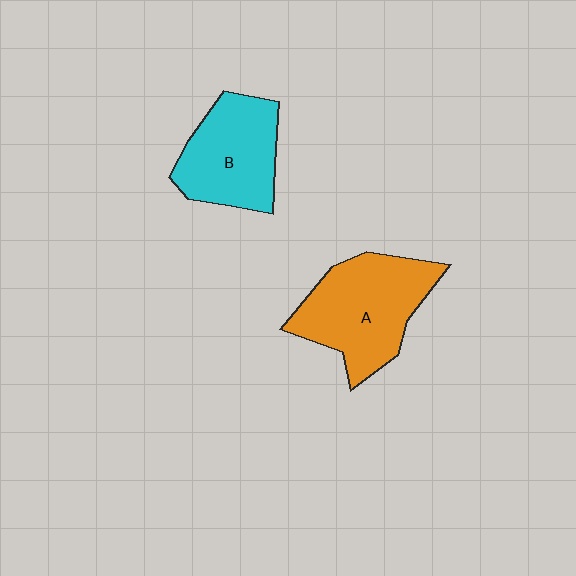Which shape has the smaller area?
Shape B (cyan).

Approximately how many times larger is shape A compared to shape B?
Approximately 1.2 times.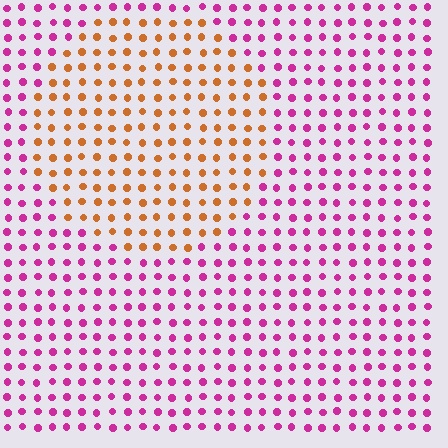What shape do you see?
I see a circle.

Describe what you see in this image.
The image is filled with small magenta elements in a uniform arrangement. A circle-shaped region is visible where the elements are tinted to a slightly different hue, forming a subtle color boundary.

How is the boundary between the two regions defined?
The boundary is defined purely by a slight shift in hue (about 68 degrees). Spacing, size, and orientation are identical on both sides.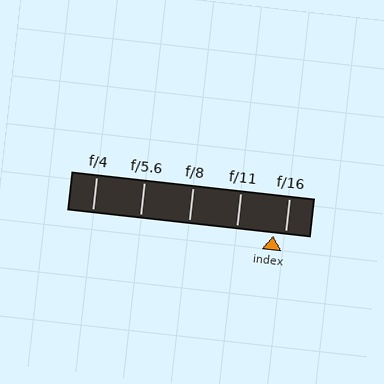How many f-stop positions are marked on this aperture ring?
There are 5 f-stop positions marked.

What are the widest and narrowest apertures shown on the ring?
The widest aperture shown is f/4 and the narrowest is f/16.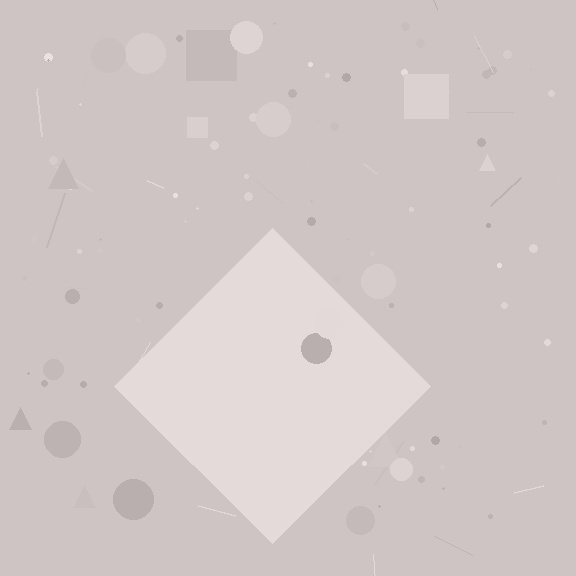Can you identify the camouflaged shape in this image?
The camouflaged shape is a diamond.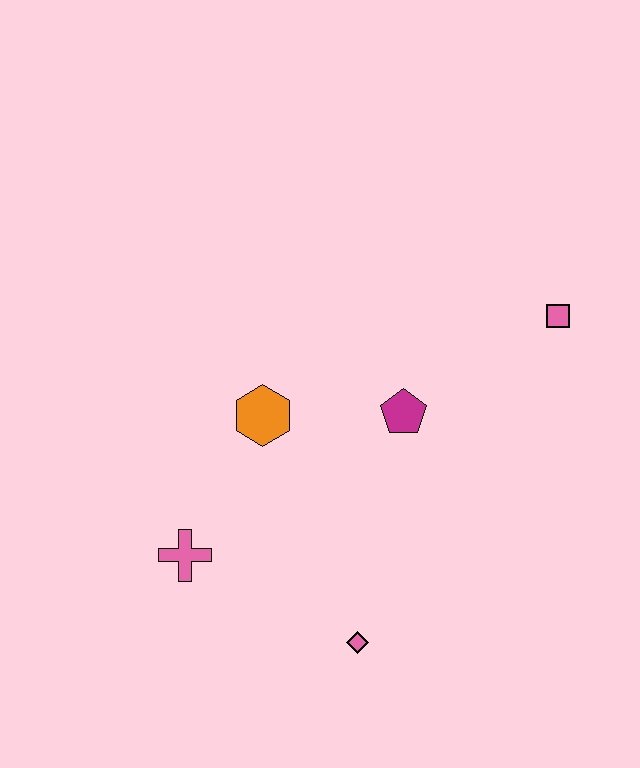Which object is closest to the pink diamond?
The pink cross is closest to the pink diamond.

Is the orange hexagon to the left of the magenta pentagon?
Yes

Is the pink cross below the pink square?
Yes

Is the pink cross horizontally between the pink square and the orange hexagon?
No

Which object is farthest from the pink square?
The pink cross is farthest from the pink square.